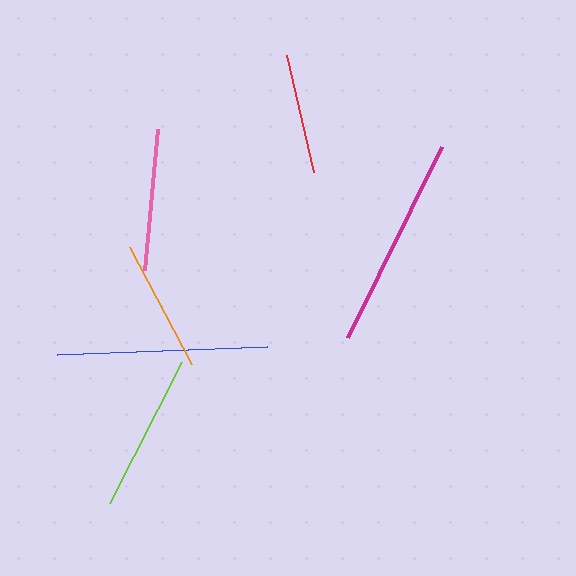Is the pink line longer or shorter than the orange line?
The pink line is longer than the orange line.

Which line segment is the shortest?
The red line is the shortest at approximately 120 pixels.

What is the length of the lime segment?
The lime segment is approximately 158 pixels long.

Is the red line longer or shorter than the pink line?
The pink line is longer than the red line.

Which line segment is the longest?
The magenta line is the longest at approximately 213 pixels.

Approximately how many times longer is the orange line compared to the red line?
The orange line is approximately 1.1 times the length of the red line.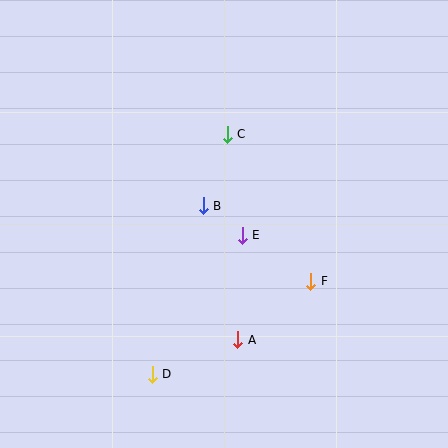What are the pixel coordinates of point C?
Point C is at (227, 134).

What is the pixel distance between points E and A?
The distance between E and A is 105 pixels.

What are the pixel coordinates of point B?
Point B is at (203, 206).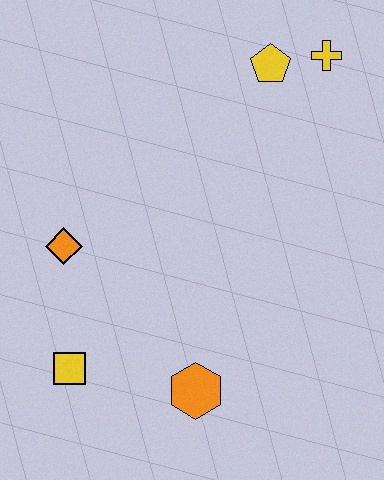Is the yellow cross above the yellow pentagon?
Yes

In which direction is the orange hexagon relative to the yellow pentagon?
The orange hexagon is below the yellow pentagon.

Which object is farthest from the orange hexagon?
The yellow cross is farthest from the orange hexagon.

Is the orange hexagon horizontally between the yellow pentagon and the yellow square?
Yes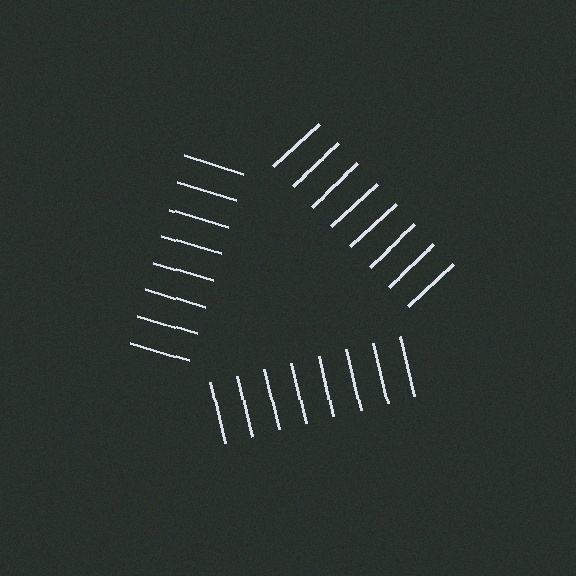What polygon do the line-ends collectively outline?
An illusory triangle — the line segments terminate on its edges but no continuous stroke is drawn.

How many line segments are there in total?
24 — 8 along each of the 3 edges.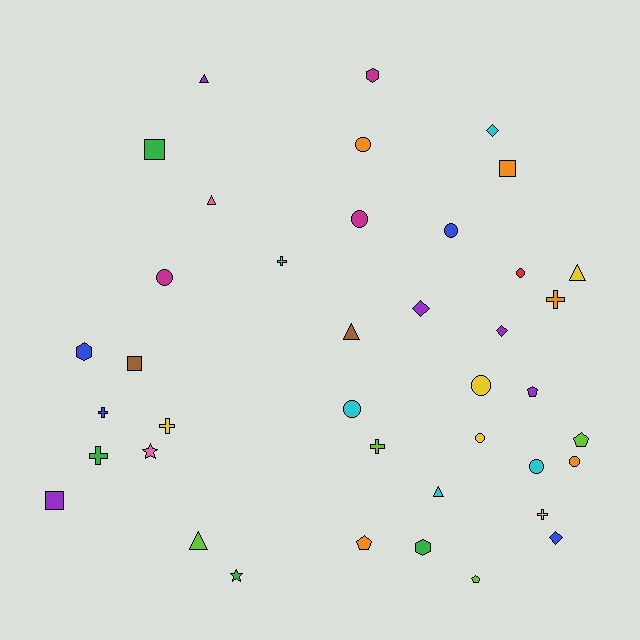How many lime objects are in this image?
There are 4 lime objects.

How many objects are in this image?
There are 40 objects.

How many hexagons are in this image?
There are 3 hexagons.